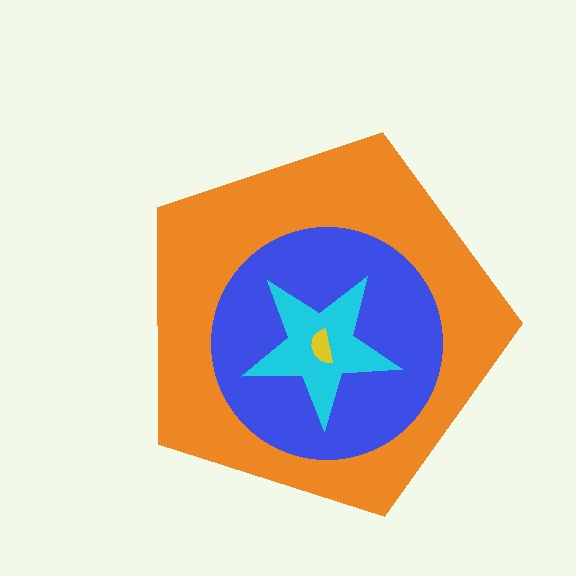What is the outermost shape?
The orange pentagon.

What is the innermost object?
The yellow semicircle.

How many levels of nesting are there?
4.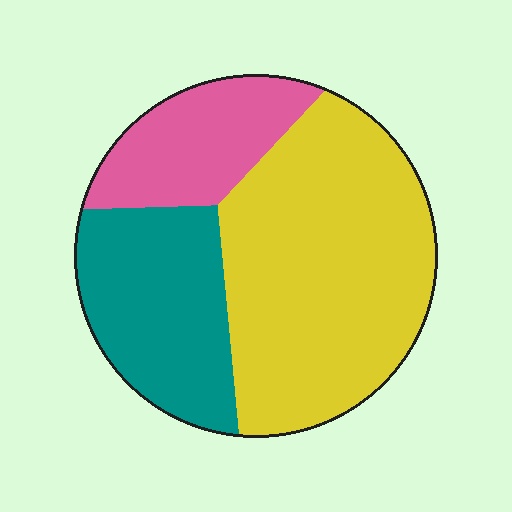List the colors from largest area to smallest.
From largest to smallest: yellow, teal, pink.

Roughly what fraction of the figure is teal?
Teal takes up about one quarter (1/4) of the figure.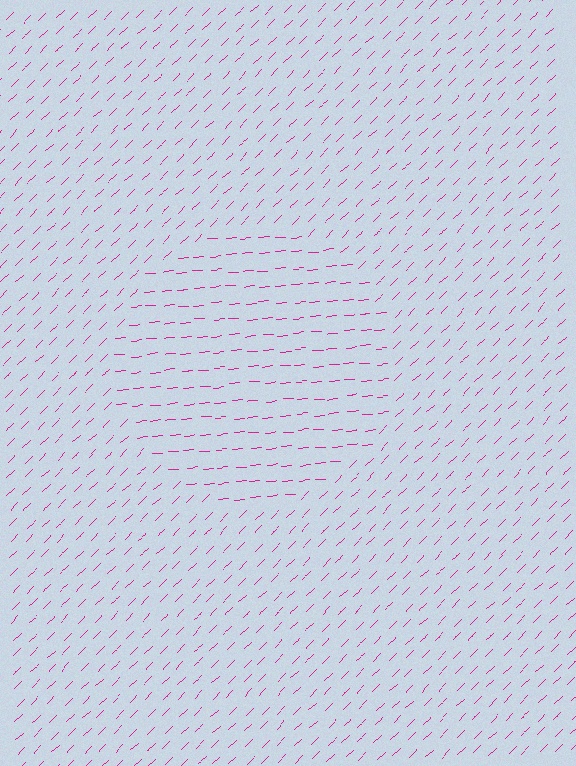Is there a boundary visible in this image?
Yes, there is a texture boundary formed by a change in line orientation.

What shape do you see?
I see a circle.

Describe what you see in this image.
The image is filled with small magenta line segments. A circle region in the image has lines oriented differently from the surrounding lines, creating a visible texture boundary.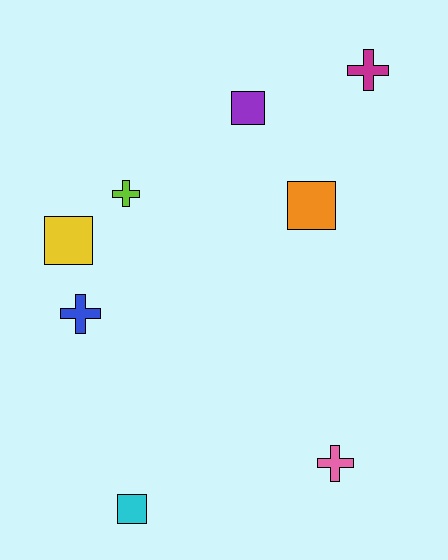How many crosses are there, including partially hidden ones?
There are 4 crosses.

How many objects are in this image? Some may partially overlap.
There are 8 objects.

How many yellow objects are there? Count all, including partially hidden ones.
There is 1 yellow object.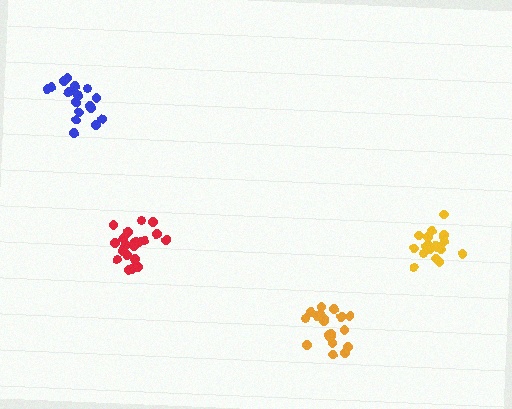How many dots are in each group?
Group 1: 19 dots, Group 2: 20 dots, Group 3: 21 dots, Group 4: 18 dots (78 total).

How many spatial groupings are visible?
There are 4 spatial groupings.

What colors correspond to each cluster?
The clusters are colored: orange, yellow, red, blue.